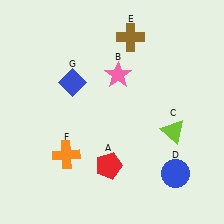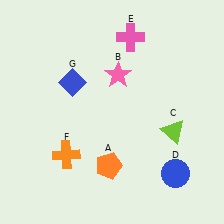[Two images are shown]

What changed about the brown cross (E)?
In Image 1, E is brown. In Image 2, it changed to pink.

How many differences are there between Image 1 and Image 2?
There are 2 differences between the two images.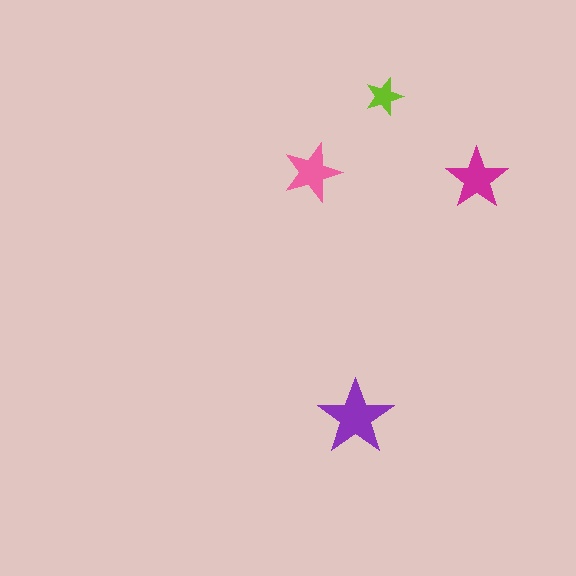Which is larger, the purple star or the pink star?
The purple one.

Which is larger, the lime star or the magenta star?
The magenta one.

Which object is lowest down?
The purple star is bottommost.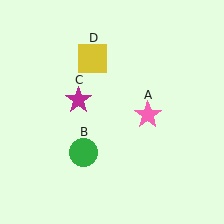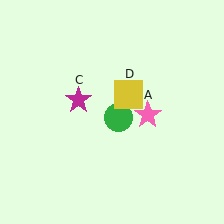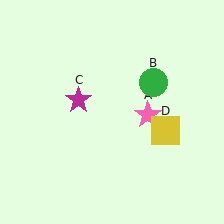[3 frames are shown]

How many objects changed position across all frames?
2 objects changed position: green circle (object B), yellow square (object D).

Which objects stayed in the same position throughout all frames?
Pink star (object A) and magenta star (object C) remained stationary.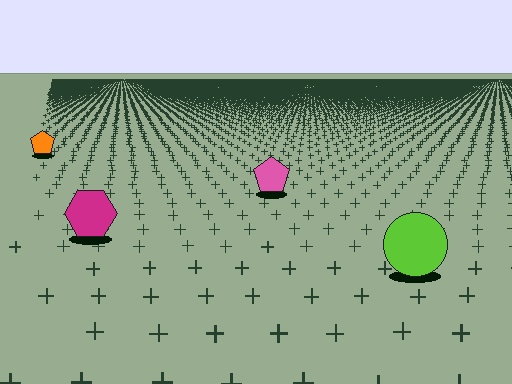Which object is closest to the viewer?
The lime circle is closest. The texture marks near it are larger and more spread out.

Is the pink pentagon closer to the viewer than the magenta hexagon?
No. The magenta hexagon is closer — you can tell from the texture gradient: the ground texture is coarser near it.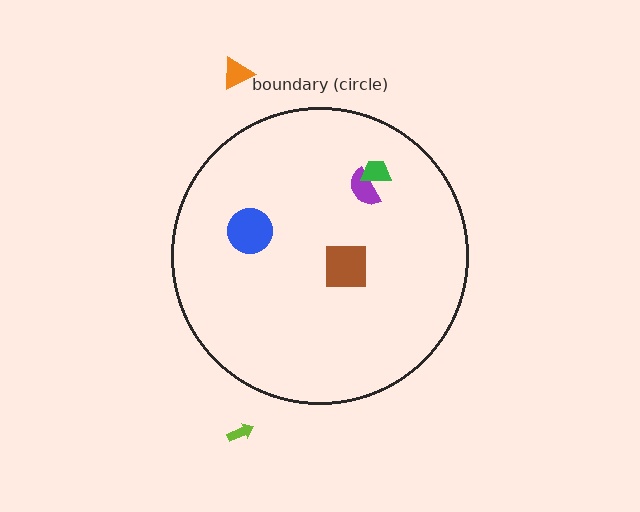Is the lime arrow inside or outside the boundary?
Outside.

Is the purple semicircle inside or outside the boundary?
Inside.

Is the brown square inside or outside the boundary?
Inside.